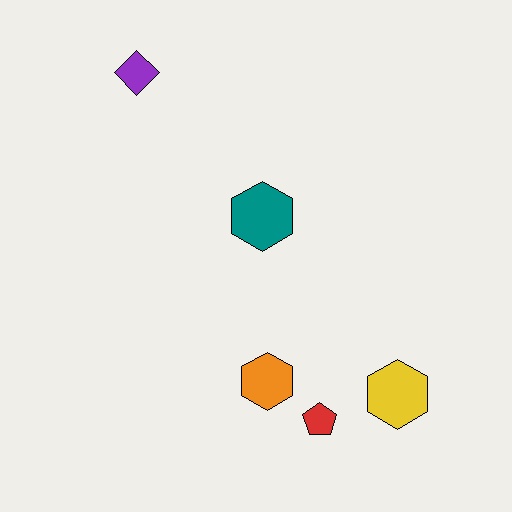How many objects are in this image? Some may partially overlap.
There are 5 objects.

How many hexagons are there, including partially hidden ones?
There are 3 hexagons.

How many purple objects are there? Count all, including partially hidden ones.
There is 1 purple object.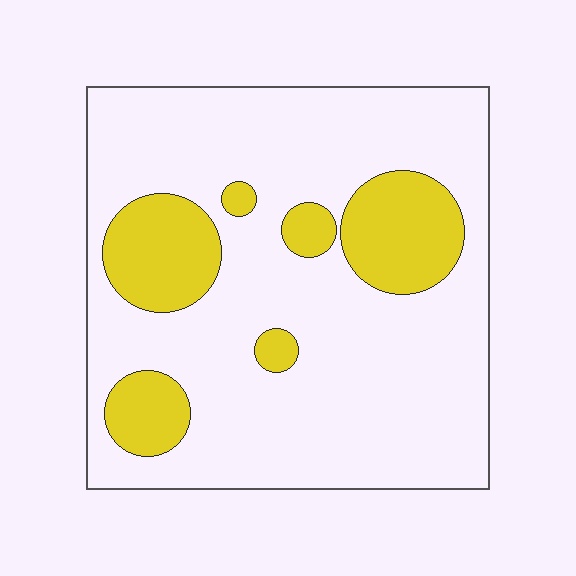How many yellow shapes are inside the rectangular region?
6.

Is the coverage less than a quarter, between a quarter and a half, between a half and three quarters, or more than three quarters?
Less than a quarter.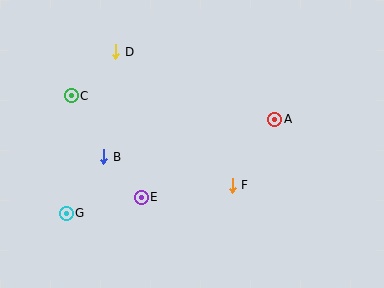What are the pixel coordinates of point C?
Point C is at (71, 96).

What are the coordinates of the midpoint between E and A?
The midpoint between E and A is at (208, 158).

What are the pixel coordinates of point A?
Point A is at (275, 119).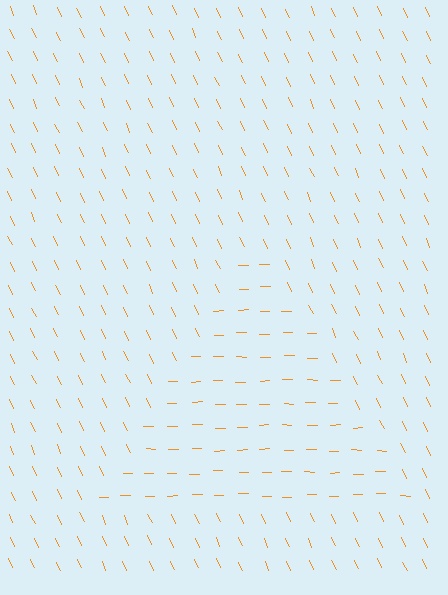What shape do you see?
I see a triangle.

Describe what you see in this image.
The image is filled with small orange line segments. A triangle region in the image has lines oriented differently from the surrounding lines, creating a visible texture boundary.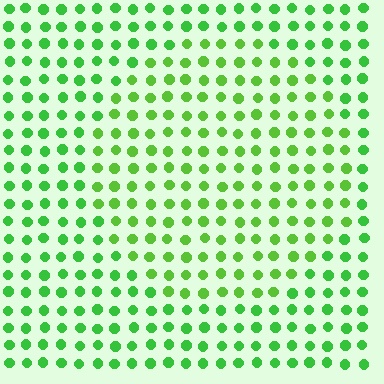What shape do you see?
I see a circle.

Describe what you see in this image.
The image is filled with small green elements in a uniform arrangement. A circle-shaped region is visible where the elements are tinted to a slightly different hue, forming a subtle color boundary.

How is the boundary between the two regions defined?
The boundary is defined purely by a slight shift in hue (about 18 degrees). Spacing, size, and orientation are identical on both sides.